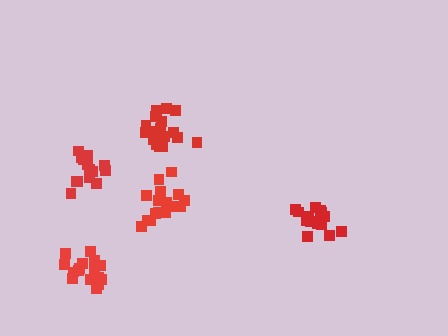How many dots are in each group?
Group 1: 15 dots, Group 2: 16 dots, Group 3: 14 dots, Group 4: 19 dots, Group 5: 18 dots (82 total).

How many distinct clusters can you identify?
There are 5 distinct clusters.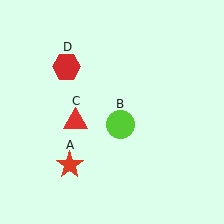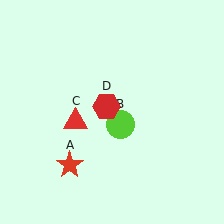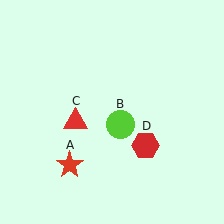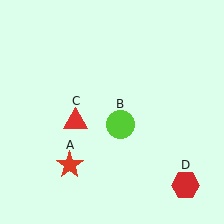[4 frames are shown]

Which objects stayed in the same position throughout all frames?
Red star (object A) and lime circle (object B) and red triangle (object C) remained stationary.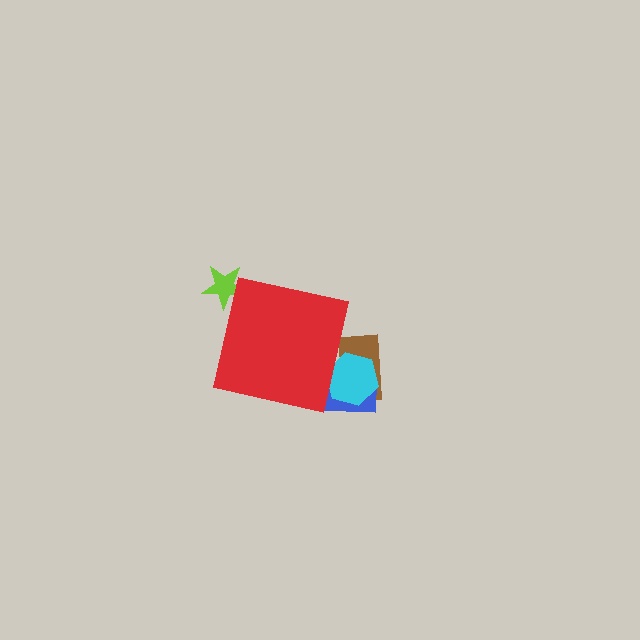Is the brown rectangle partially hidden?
Yes, the brown rectangle is partially hidden behind the red square.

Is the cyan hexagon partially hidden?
Yes, the cyan hexagon is partially hidden behind the red square.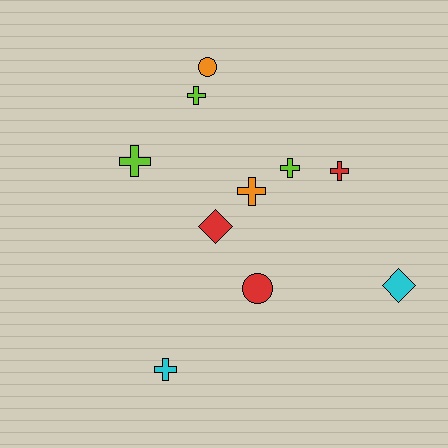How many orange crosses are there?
There is 1 orange cross.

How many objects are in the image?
There are 10 objects.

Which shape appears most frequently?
Cross, with 6 objects.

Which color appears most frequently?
Red, with 3 objects.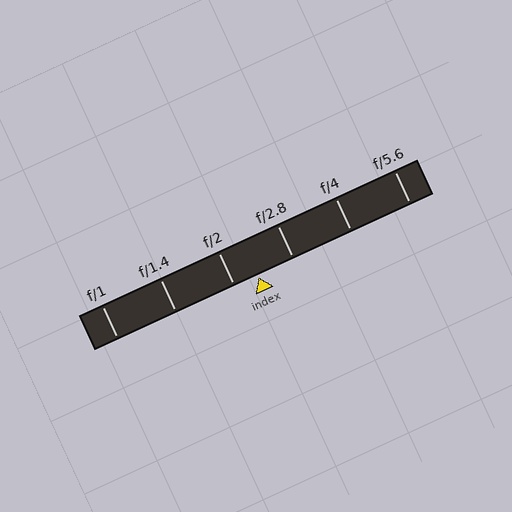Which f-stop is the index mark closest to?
The index mark is closest to f/2.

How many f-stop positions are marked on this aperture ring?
There are 6 f-stop positions marked.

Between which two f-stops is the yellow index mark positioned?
The index mark is between f/2 and f/2.8.